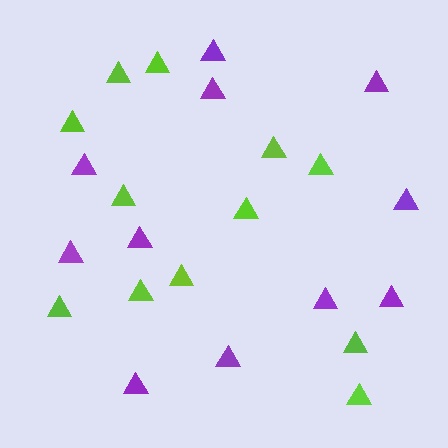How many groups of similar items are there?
There are 2 groups: one group of purple triangles (11) and one group of lime triangles (12).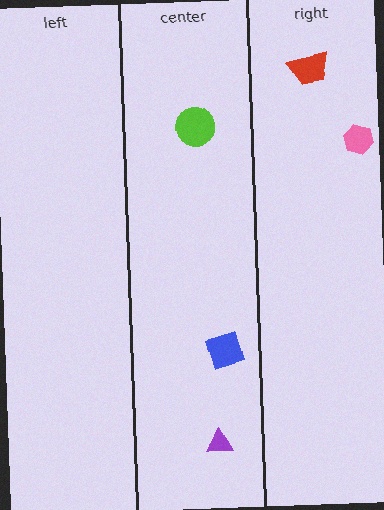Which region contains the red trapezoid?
The right region.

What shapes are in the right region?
The pink hexagon, the red trapezoid.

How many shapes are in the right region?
2.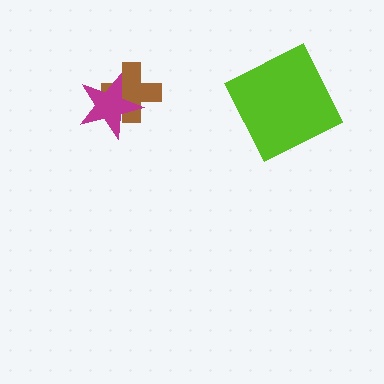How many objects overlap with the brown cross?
1 object overlaps with the brown cross.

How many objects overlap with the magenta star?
1 object overlaps with the magenta star.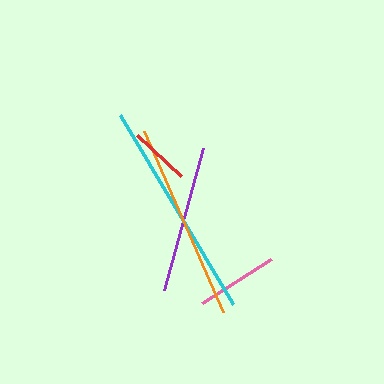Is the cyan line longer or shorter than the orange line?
The cyan line is longer than the orange line.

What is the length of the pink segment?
The pink segment is approximately 82 pixels long.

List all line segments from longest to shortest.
From longest to shortest: cyan, orange, purple, pink, red.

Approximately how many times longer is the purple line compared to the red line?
The purple line is approximately 2.4 times the length of the red line.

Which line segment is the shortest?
The red line is the shortest at approximately 61 pixels.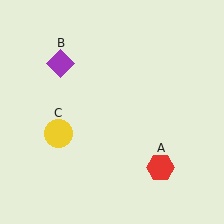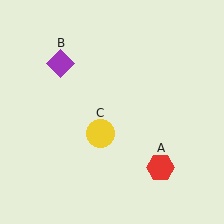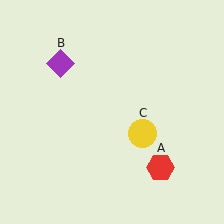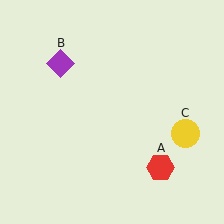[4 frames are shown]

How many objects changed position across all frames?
1 object changed position: yellow circle (object C).